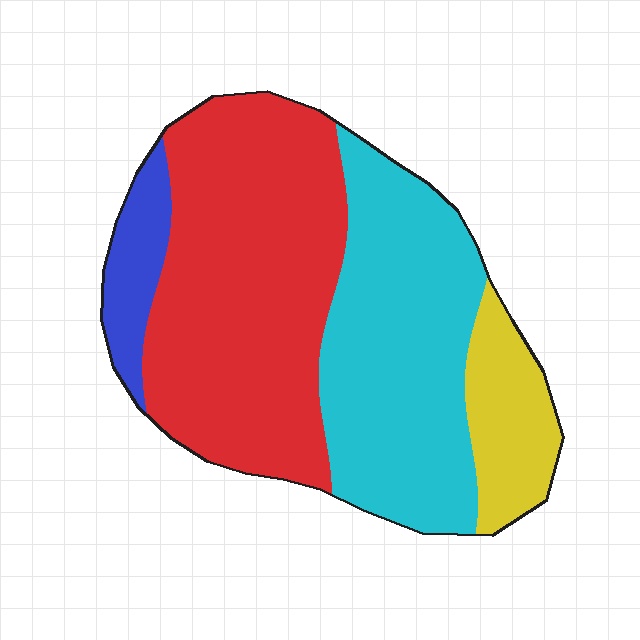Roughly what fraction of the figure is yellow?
Yellow covers 11% of the figure.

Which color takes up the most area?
Red, at roughly 45%.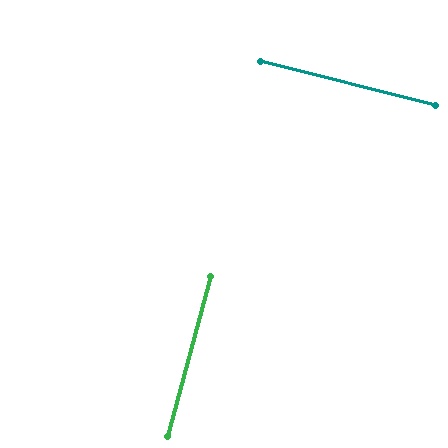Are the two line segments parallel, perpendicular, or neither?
Perpendicular — they meet at approximately 89°.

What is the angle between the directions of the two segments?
Approximately 89 degrees.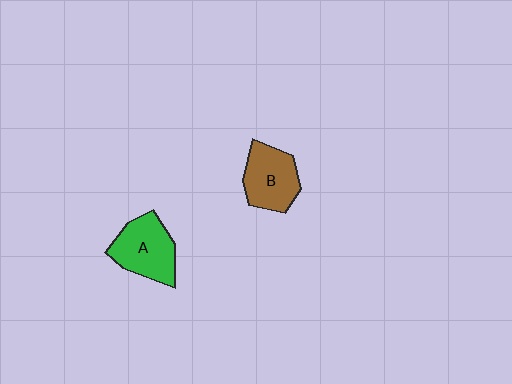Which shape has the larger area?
Shape A (green).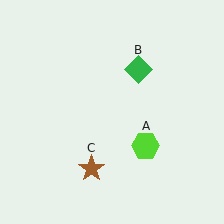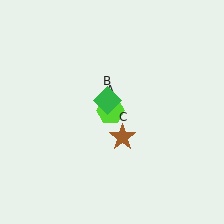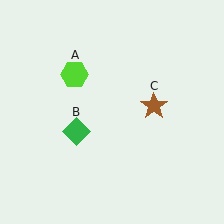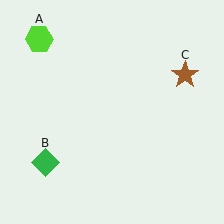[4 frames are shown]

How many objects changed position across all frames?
3 objects changed position: lime hexagon (object A), green diamond (object B), brown star (object C).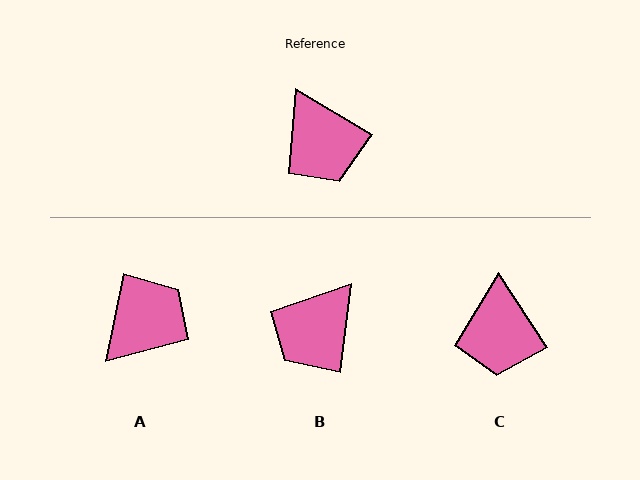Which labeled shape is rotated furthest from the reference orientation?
A, about 109 degrees away.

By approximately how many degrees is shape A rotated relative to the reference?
Approximately 109 degrees counter-clockwise.